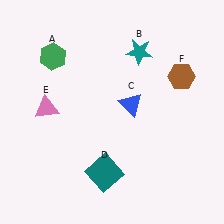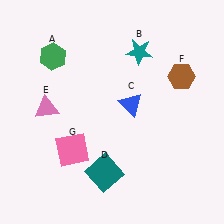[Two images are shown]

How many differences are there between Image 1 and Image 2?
There is 1 difference between the two images.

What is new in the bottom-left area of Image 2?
A pink square (G) was added in the bottom-left area of Image 2.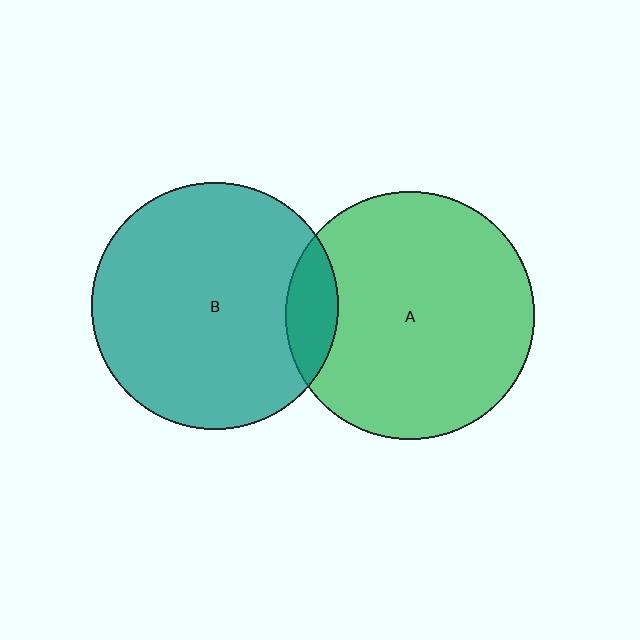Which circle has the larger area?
Circle A (green).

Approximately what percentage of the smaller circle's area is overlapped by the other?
Approximately 10%.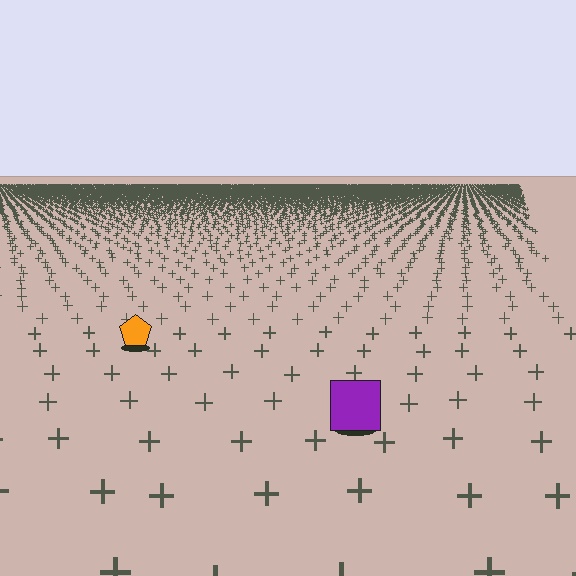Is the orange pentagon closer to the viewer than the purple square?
No. The purple square is closer — you can tell from the texture gradient: the ground texture is coarser near it.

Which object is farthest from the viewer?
The orange pentagon is farthest from the viewer. It appears smaller and the ground texture around it is denser.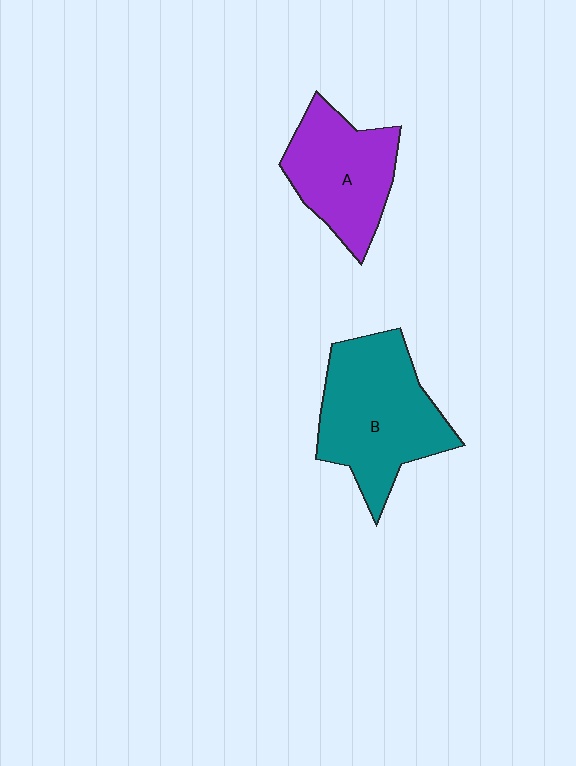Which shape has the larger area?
Shape B (teal).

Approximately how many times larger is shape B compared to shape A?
Approximately 1.3 times.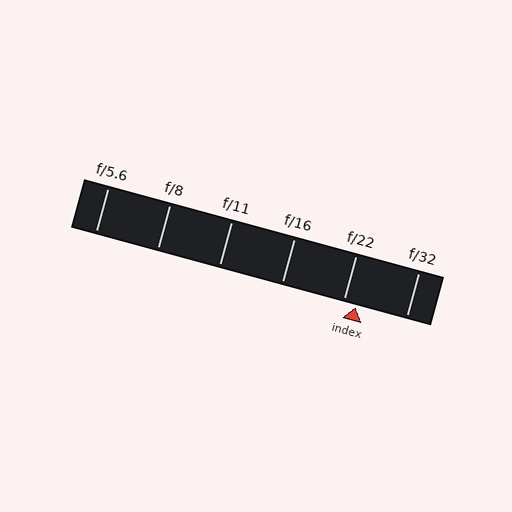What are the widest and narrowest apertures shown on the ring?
The widest aperture shown is f/5.6 and the narrowest is f/32.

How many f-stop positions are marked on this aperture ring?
There are 6 f-stop positions marked.